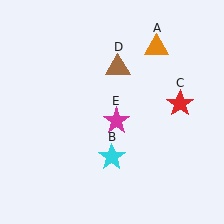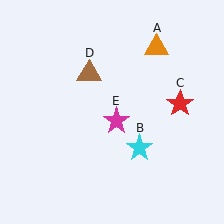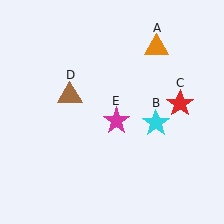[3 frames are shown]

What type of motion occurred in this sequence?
The cyan star (object B), brown triangle (object D) rotated counterclockwise around the center of the scene.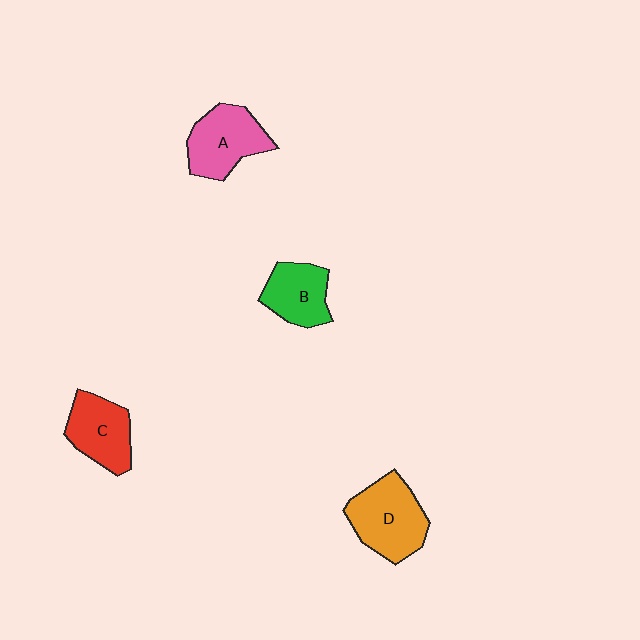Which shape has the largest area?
Shape D (orange).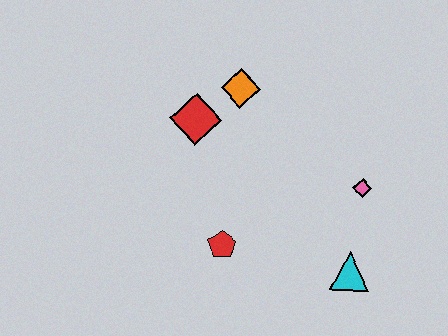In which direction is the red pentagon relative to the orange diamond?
The red pentagon is below the orange diamond.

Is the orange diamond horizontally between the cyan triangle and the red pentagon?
Yes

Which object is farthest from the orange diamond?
The cyan triangle is farthest from the orange diamond.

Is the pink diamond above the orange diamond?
No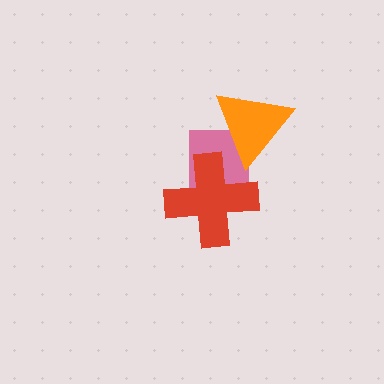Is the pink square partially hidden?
Yes, it is partially covered by another shape.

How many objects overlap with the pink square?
2 objects overlap with the pink square.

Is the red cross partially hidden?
No, no other shape covers it.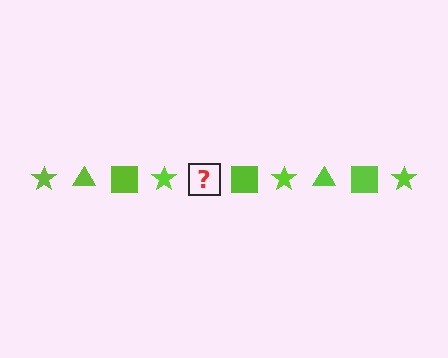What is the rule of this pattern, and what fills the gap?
The rule is that the pattern cycles through star, triangle, square shapes in lime. The gap should be filled with a lime triangle.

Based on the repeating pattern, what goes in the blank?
The blank should be a lime triangle.